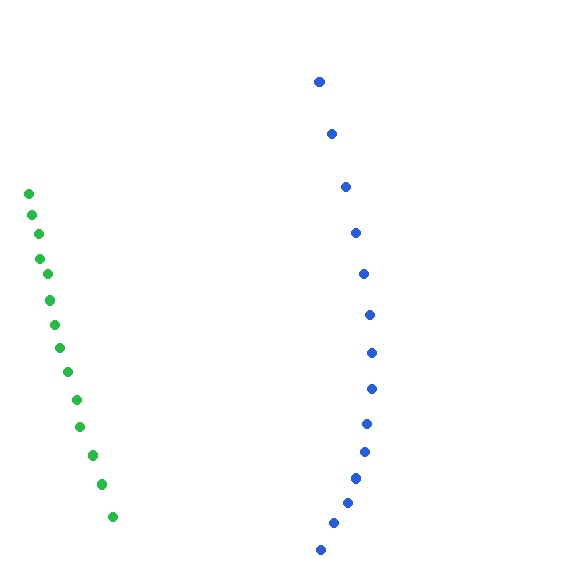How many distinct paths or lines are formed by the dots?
There are 2 distinct paths.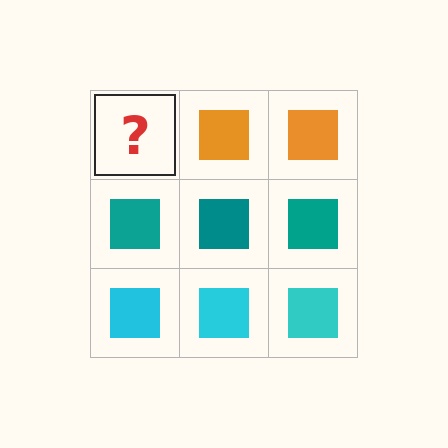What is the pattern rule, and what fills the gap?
The rule is that each row has a consistent color. The gap should be filled with an orange square.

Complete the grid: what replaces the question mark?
The question mark should be replaced with an orange square.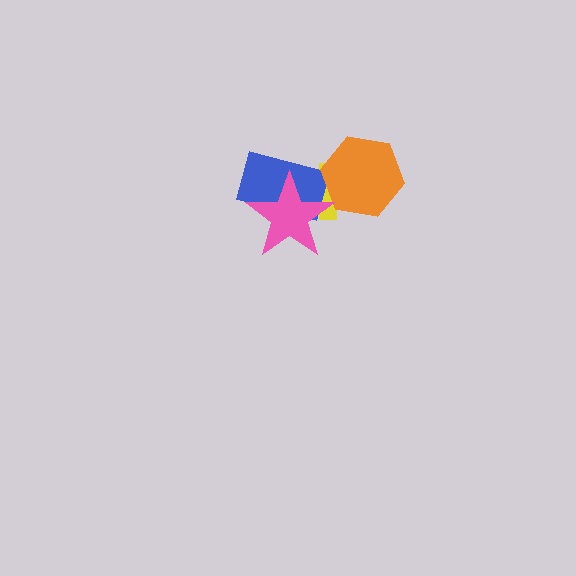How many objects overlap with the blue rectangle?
2 objects overlap with the blue rectangle.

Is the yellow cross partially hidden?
Yes, it is partially covered by another shape.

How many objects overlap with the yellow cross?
3 objects overlap with the yellow cross.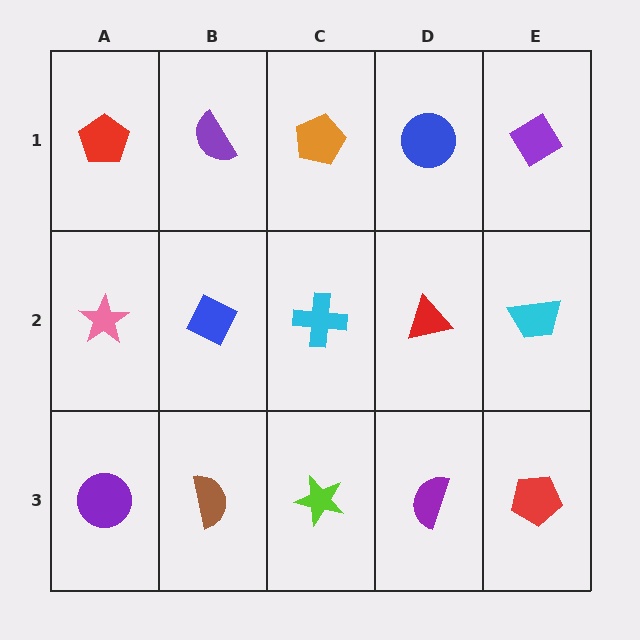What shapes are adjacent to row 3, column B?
A blue diamond (row 2, column B), a purple circle (row 3, column A), a lime star (row 3, column C).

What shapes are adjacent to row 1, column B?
A blue diamond (row 2, column B), a red pentagon (row 1, column A), an orange pentagon (row 1, column C).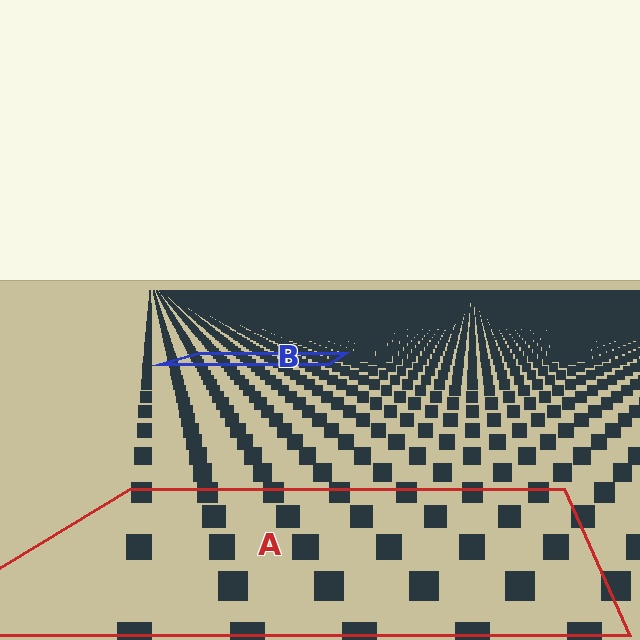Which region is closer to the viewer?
Region A is closer. The texture elements there are larger and more spread out.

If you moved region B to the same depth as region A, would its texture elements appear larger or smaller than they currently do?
They would appear larger. At a closer depth, the same texture elements are projected at a bigger on-screen size.